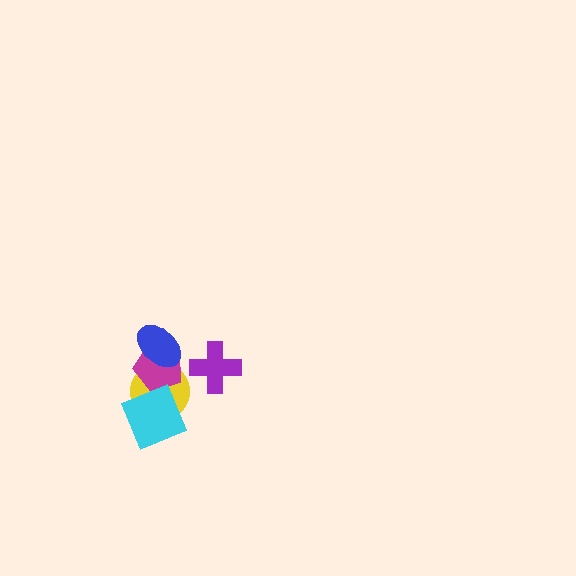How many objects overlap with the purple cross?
0 objects overlap with the purple cross.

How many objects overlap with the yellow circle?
3 objects overlap with the yellow circle.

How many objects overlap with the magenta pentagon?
3 objects overlap with the magenta pentagon.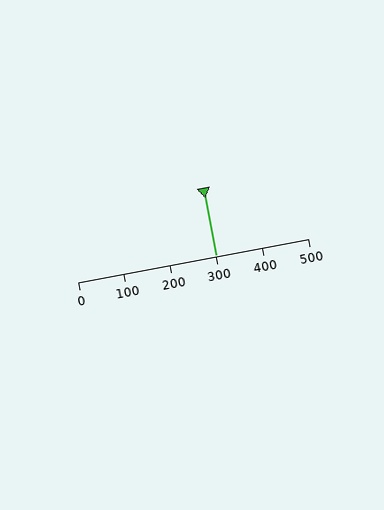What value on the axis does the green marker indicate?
The marker indicates approximately 300.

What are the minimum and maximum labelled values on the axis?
The axis runs from 0 to 500.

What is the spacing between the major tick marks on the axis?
The major ticks are spaced 100 apart.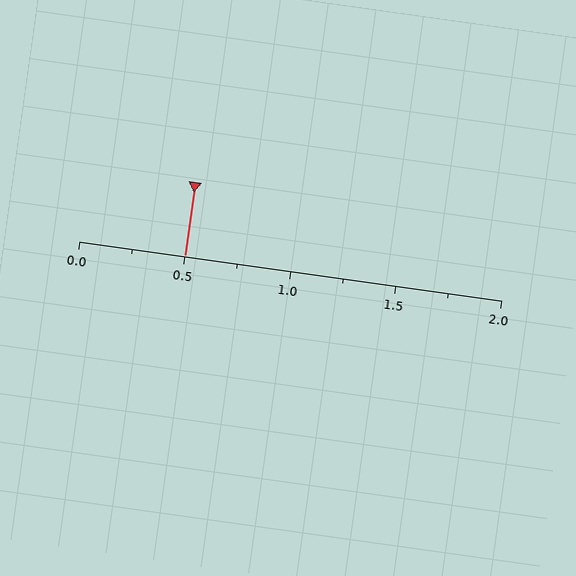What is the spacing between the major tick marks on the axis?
The major ticks are spaced 0.5 apart.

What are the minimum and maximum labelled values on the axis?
The axis runs from 0.0 to 2.0.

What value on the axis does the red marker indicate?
The marker indicates approximately 0.5.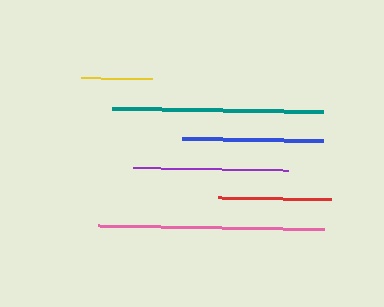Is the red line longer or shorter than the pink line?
The pink line is longer than the red line.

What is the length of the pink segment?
The pink segment is approximately 226 pixels long.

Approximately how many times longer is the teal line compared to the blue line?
The teal line is approximately 1.5 times the length of the blue line.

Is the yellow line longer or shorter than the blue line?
The blue line is longer than the yellow line.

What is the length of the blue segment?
The blue segment is approximately 141 pixels long.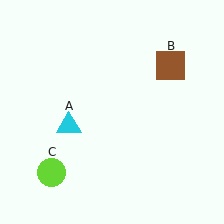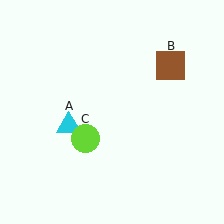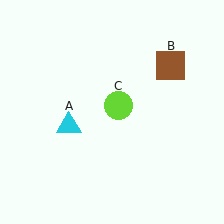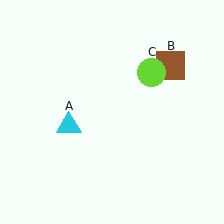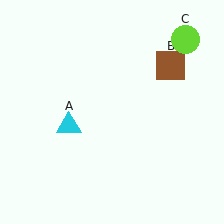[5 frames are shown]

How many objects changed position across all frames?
1 object changed position: lime circle (object C).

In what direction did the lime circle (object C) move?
The lime circle (object C) moved up and to the right.